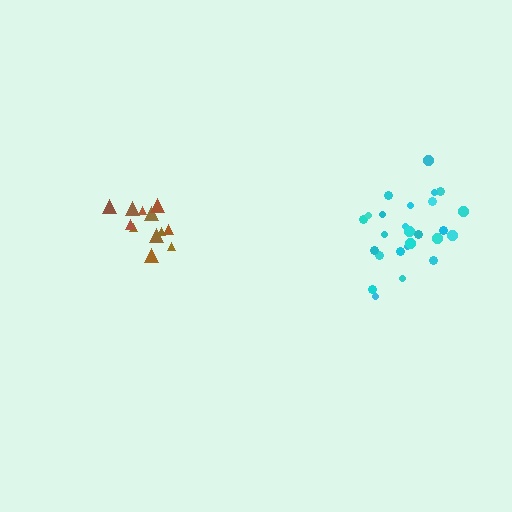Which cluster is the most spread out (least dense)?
Cyan.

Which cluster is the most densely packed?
Brown.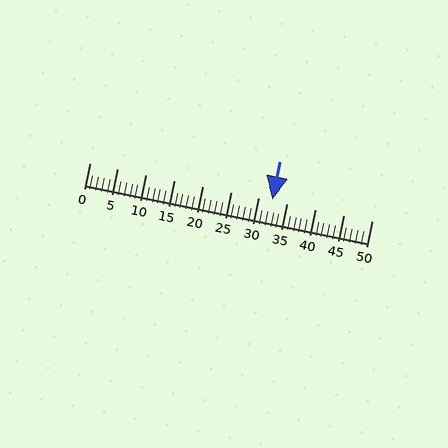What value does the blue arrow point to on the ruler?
The blue arrow points to approximately 32.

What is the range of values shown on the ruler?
The ruler shows values from 0 to 50.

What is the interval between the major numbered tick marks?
The major tick marks are spaced 5 units apart.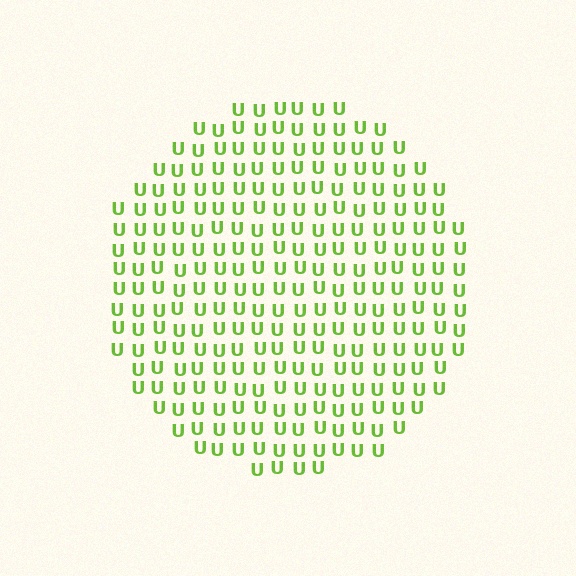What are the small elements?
The small elements are letter U's.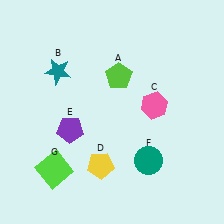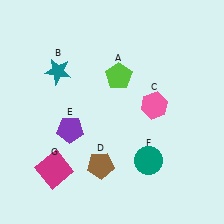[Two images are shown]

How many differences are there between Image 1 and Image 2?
There are 2 differences between the two images.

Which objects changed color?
D changed from yellow to brown. G changed from lime to magenta.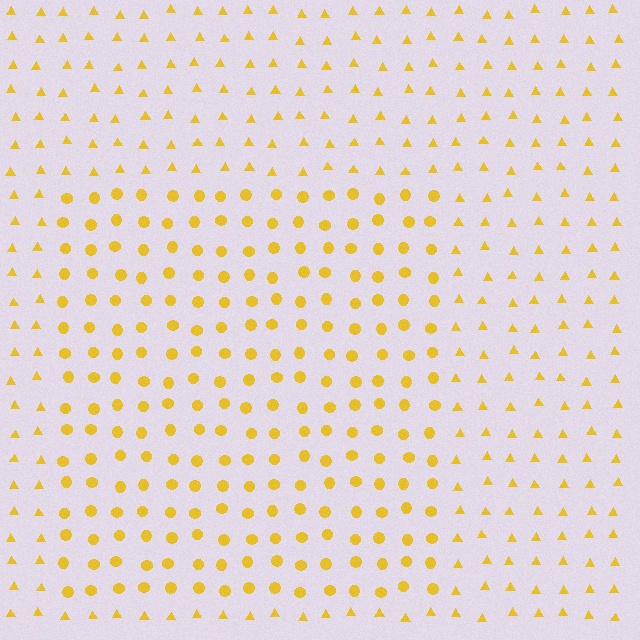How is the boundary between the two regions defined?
The boundary is defined by a change in element shape: circles inside vs. triangles outside. All elements share the same color and spacing.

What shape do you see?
I see a rectangle.